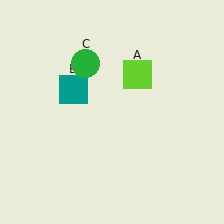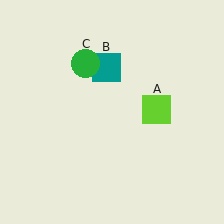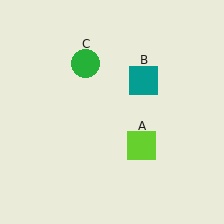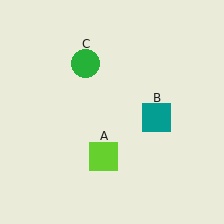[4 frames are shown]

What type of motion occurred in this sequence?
The lime square (object A), teal square (object B) rotated clockwise around the center of the scene.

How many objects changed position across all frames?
2 objects changed position: lime square (object A), teal square (object B).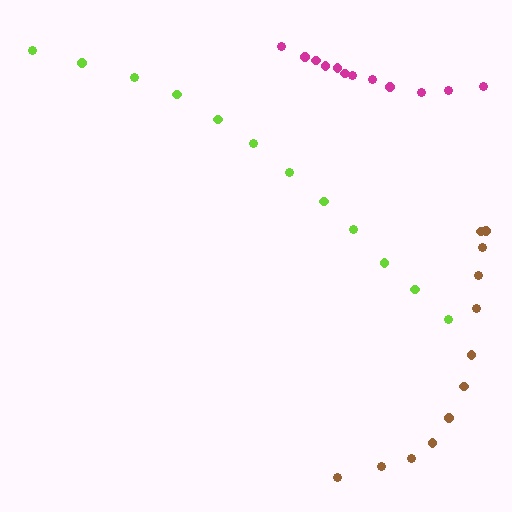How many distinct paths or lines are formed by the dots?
There are 3 distinct paths.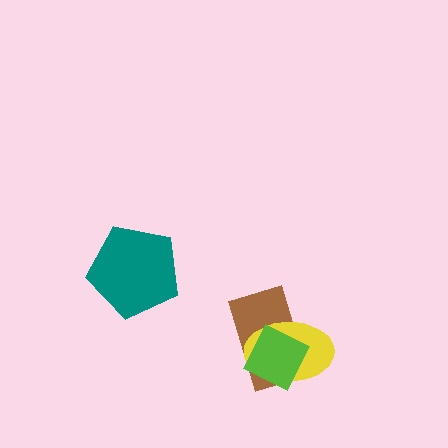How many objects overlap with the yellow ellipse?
2 objects overlap with the yellow ellipse.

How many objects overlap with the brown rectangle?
2 objects overlap with the brown rectangle.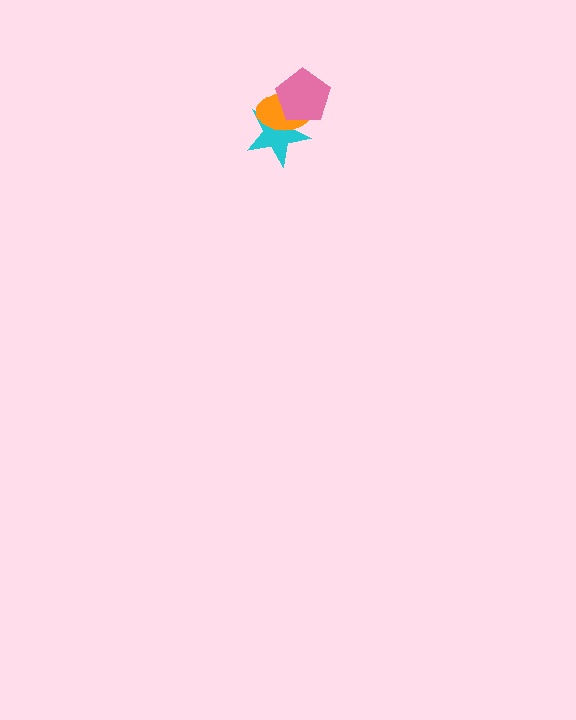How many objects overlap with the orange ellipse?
2 objects overlap with the orange ellipse.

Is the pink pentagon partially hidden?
No, no other shape covers it.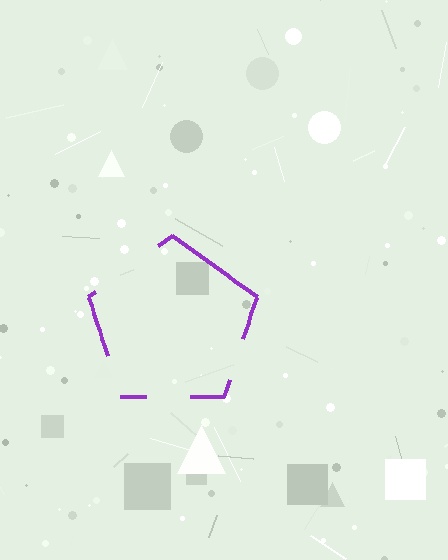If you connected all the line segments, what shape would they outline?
They would outline a pentagon.